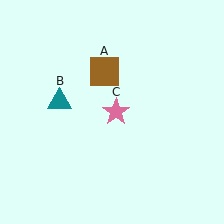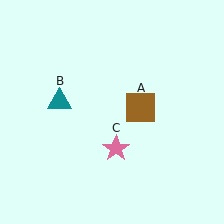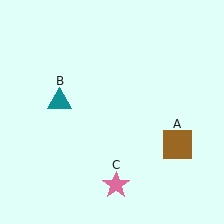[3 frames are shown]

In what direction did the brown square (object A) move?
The brown square (object A) moved down and to the right.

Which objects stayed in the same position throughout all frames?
Teal triangle (object B) remained stationary.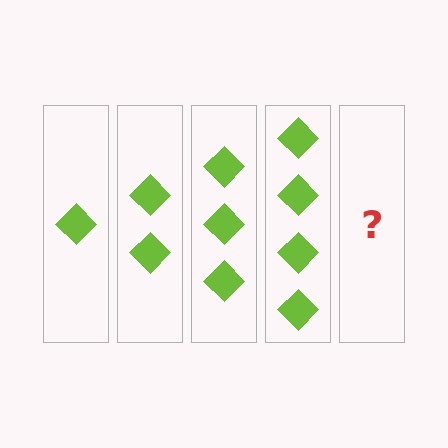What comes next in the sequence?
The next element should be 5 diamonds.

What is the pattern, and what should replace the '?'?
The pattern is that each step adds one more diamond. The '?' should be 5 diamonds.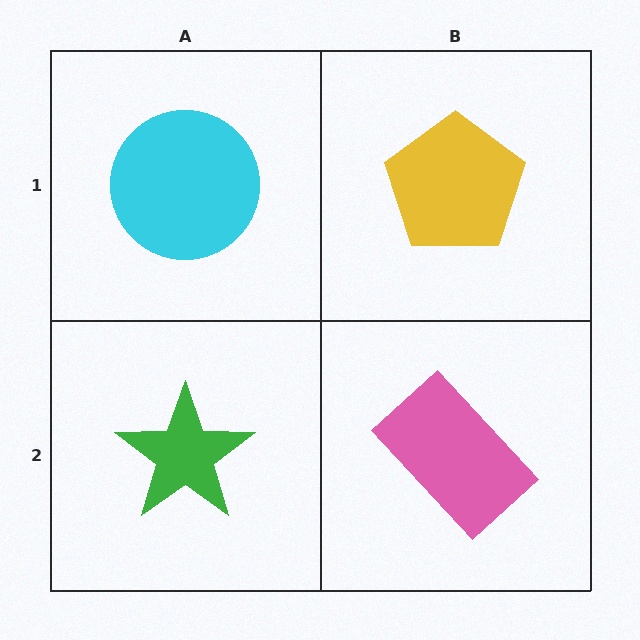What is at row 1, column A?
A cyan circle.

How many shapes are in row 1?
2 shapes.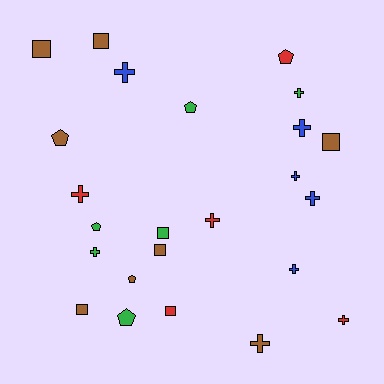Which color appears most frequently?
Brown, with 8 objects.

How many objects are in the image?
There are 24 objects.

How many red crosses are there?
There are 3 red crosses.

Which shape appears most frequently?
Cross, with 11 objects.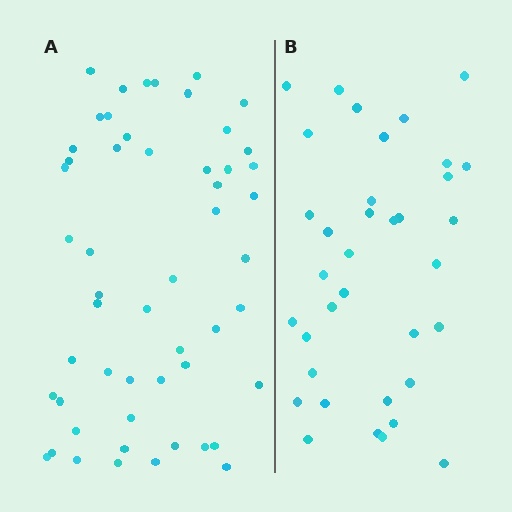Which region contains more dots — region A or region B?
Region A (the left region) has more dots.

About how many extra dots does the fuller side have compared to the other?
Region A has approximately 15 more dots than region B.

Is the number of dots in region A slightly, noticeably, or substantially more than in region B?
Region A has substantially more. The ratio is roughly 1.5 to 1.